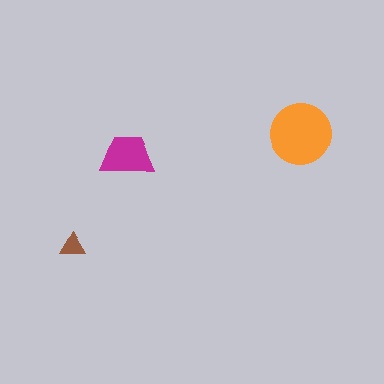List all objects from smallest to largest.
The brown triangle, the magenta trapezoid, the orange circle.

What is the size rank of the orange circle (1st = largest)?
1st.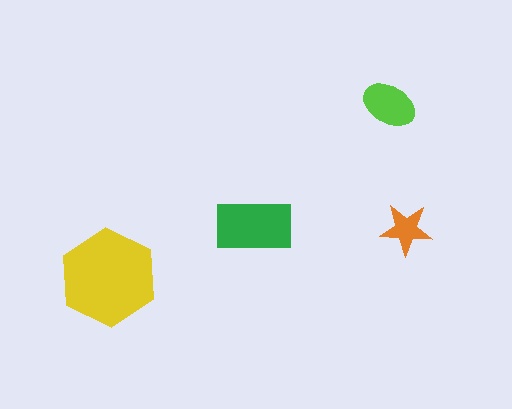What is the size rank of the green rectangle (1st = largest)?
2nd.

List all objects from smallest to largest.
The orange star, the lime ellipse, the green rectangle, the yellow hexagon.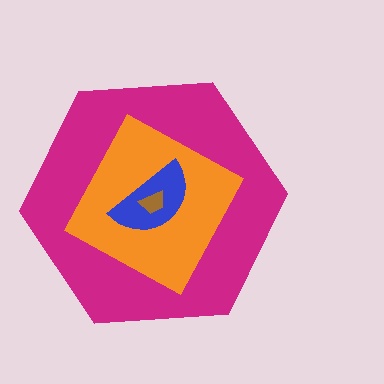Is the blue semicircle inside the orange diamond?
Yes.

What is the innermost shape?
The brown trapezoid.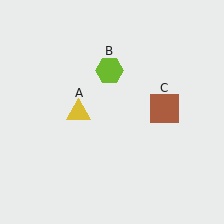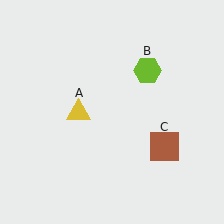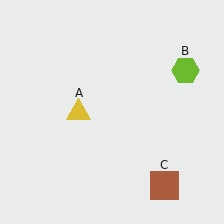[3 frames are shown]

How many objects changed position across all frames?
2 objects changed position: lime hexagon (object B), brown square (object C).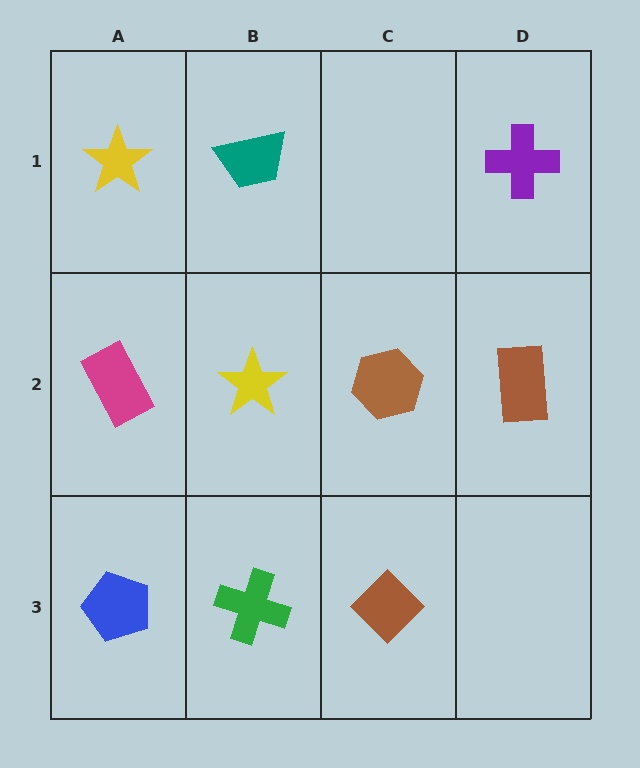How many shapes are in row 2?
4 shapes.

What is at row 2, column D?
A brown rectangle.